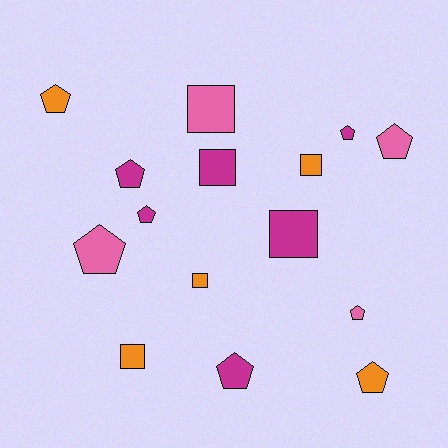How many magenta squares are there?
There are 2 magenta squares.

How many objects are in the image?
There are 15 objects.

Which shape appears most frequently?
Pentagon, with 9 objects.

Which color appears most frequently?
Magenta, with 6 objects.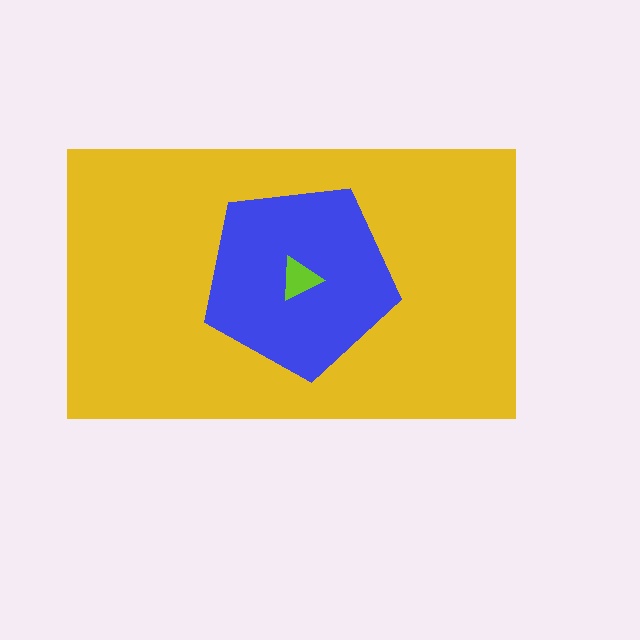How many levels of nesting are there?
3.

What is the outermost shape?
The yellow rectangle.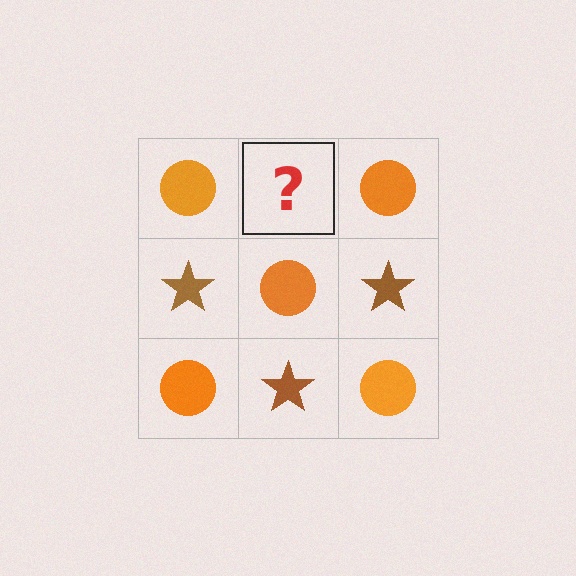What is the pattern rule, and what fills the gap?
The rule is that it alternates orange circle and brown star in a checkerboard pattern. The gap should be filled with a brown star.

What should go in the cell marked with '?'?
The missing cell should contain a brown star.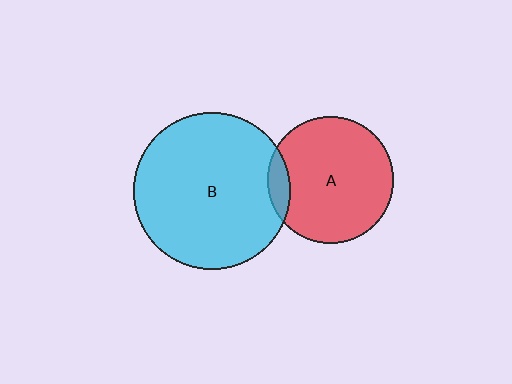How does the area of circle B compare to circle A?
Approximately 1.5 times.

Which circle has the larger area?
Circle B (cyan).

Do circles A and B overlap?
Yes.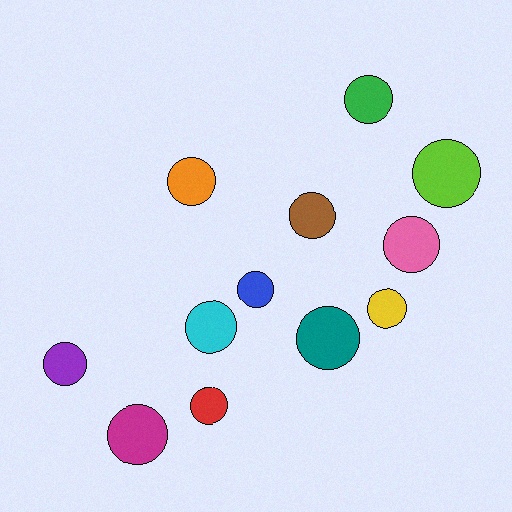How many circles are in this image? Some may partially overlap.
There are 12 circles.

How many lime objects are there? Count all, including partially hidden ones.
There is 1 lime object.